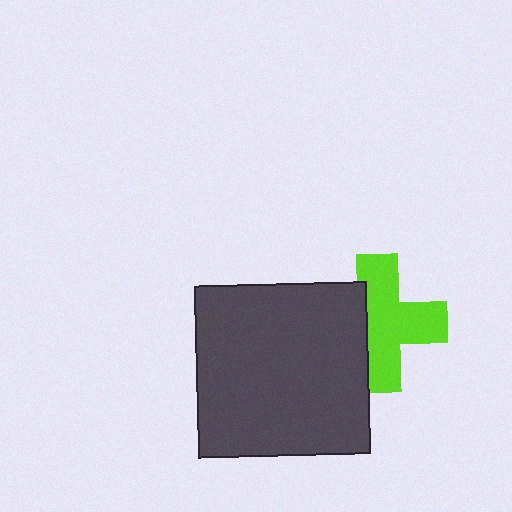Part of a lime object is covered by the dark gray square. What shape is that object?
It is a cross.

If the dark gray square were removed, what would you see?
You would see the complete lime cross.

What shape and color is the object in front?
The object in front is a dark gray square.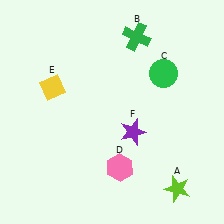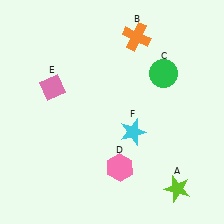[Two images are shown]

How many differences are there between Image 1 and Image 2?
There are 3 differences between the two images.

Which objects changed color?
B changed from green to orange. E changed from yellow to pink. F changed from purple to cyan.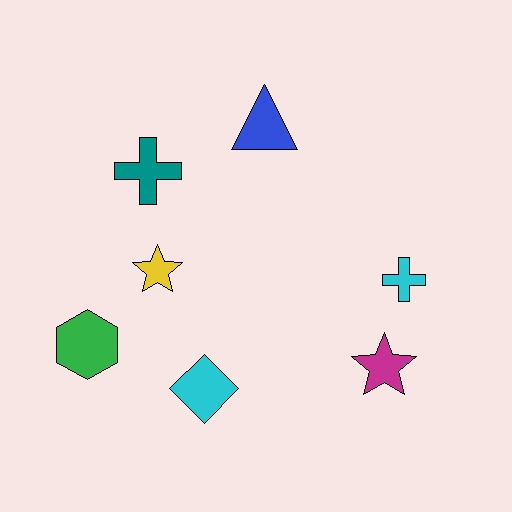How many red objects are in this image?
There are no red objects.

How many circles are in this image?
There are no circles.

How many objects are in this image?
There are 7 objects.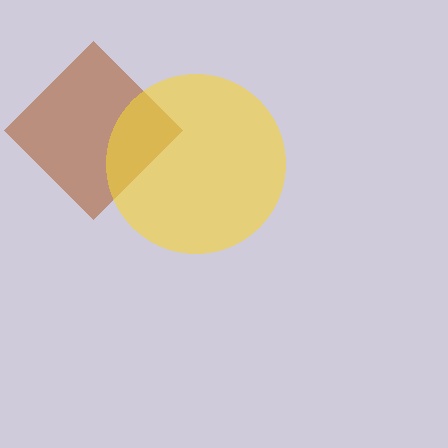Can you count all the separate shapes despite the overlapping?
Yes, there are 2 separate shapes.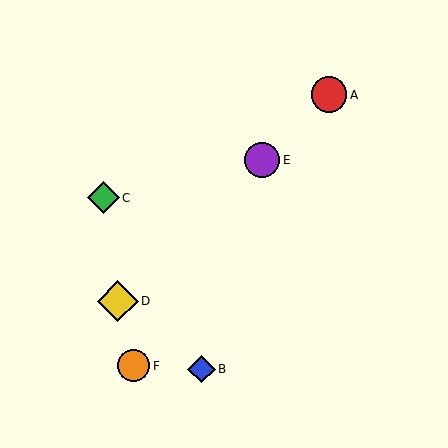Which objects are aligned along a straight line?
Objects A, D, E are aligned along a straight line.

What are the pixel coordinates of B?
Object B is at (202, 369).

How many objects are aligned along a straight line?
3 objects (A, D, E) are aligned along a straight line.